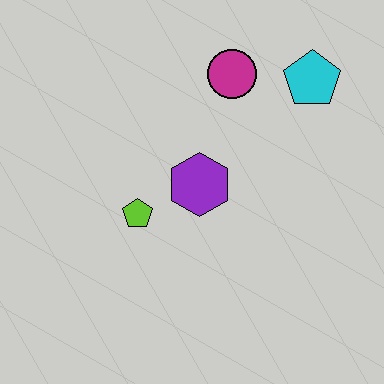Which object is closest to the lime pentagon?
The purple hexagon is closest to the lime pentagon.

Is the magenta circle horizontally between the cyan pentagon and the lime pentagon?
Yes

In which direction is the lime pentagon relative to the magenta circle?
The lime pentagon is below the magenta circle.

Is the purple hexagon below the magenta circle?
Yes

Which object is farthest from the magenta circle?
The lime pentagon is farthest from the magenta circle.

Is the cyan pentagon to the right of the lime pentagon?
Yes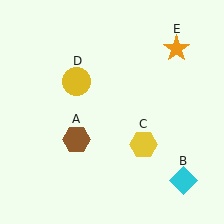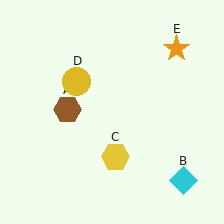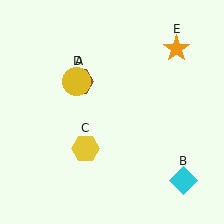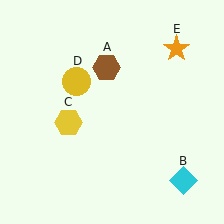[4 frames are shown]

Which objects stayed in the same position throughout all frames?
Cyan diamond (object B) and yellow circle (object D) and orange star (object E) remained stationary.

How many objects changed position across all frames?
2 objects changed position: brown hexagon (object A), yellow hexagon (object C).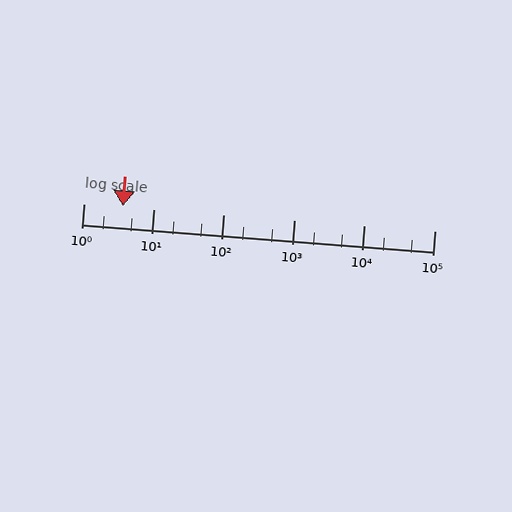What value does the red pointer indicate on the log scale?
The pointer indicates approximately 3.6.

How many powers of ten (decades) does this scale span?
The scale spans 5 decades, from 1 to 100000.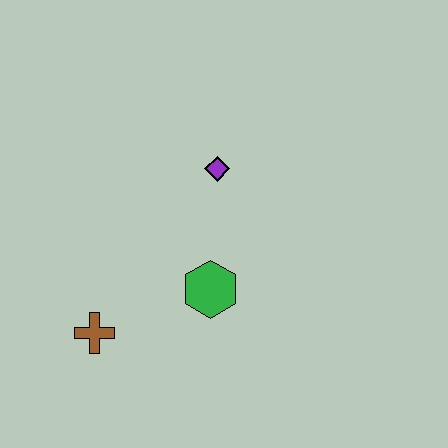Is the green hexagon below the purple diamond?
Yes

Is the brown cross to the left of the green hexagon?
Yes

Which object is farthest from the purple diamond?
The brown cross is farthest from the purple diamond.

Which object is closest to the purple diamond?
The green hexagon is closest to the purple diamond.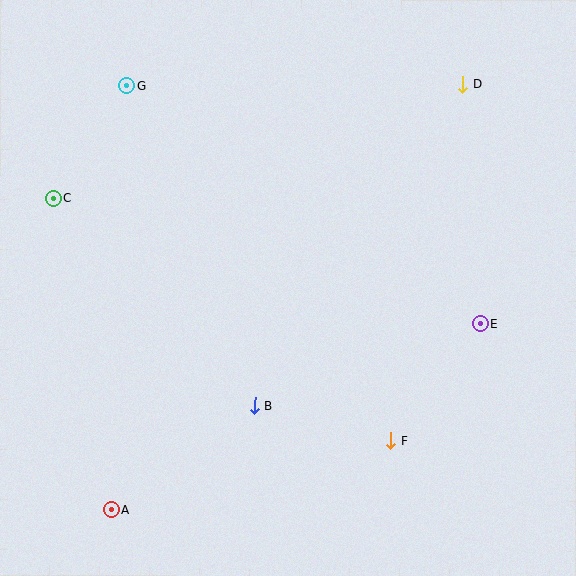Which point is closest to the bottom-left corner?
Point A is closest to the bottom-left corner.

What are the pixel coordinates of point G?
Point G is at (127, 86).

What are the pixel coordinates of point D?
Point D is at (463, 84).